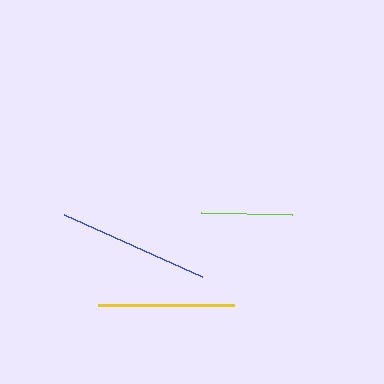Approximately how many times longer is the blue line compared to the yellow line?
The blue line is approximately 1.1 times the length of the yellow line.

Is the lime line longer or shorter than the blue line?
The blue line is longer than the lime line.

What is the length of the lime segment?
The lime segment is approximately 91 pixels long.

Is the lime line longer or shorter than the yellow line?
The yellow line is longer than the lime line.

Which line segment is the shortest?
The lime line is the shortest at approximately 91 pixels.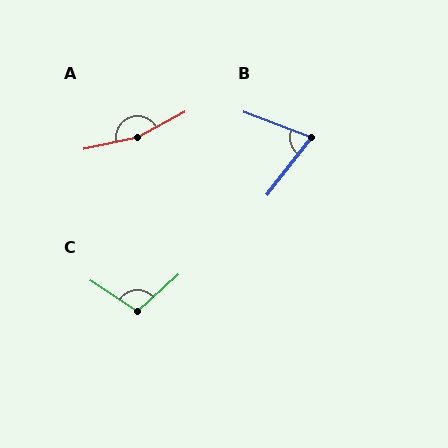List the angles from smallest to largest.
B (73°), C (105°), A (164°).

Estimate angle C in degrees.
Approximately 105 degrees.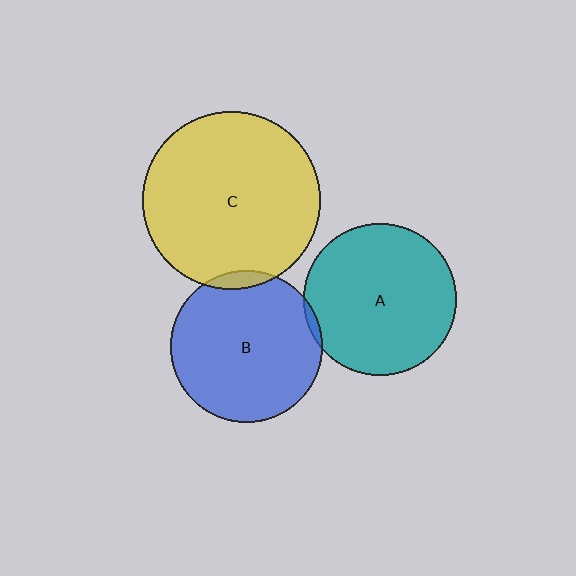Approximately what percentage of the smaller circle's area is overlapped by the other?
Approximately 5%.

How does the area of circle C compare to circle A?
Approximately 1.4 times.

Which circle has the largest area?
Circle C (yellow).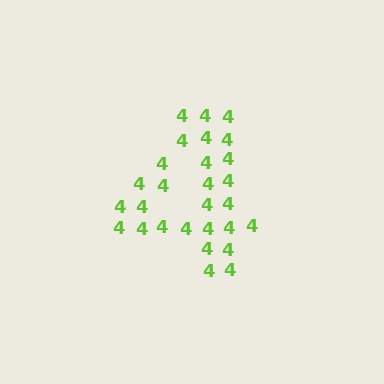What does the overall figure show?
The overall figure shows the digit 4.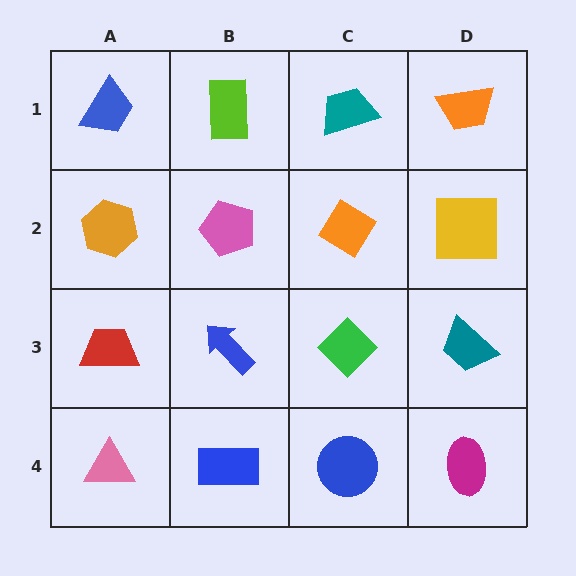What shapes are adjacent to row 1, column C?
An orange diamond (row 2, column C), a lime rectangle (row 1, column B), an orange trapezoid (row 1, column D).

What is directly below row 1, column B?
A pink pentagon.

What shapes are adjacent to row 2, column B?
A lime rectangle (row 1, column B), a blue arrow (row 3, column B), an orange hexagon (row 2, column A), an orange diamond (row 2, column C).